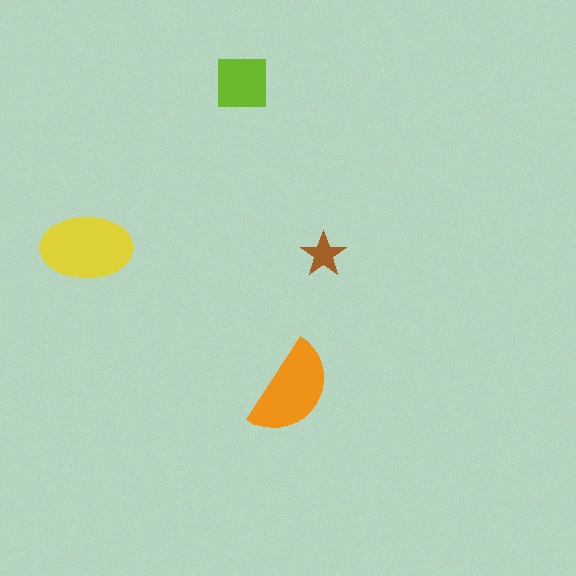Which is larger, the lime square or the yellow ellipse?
The yellow ellipse.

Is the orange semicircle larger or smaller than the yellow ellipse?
Smaller.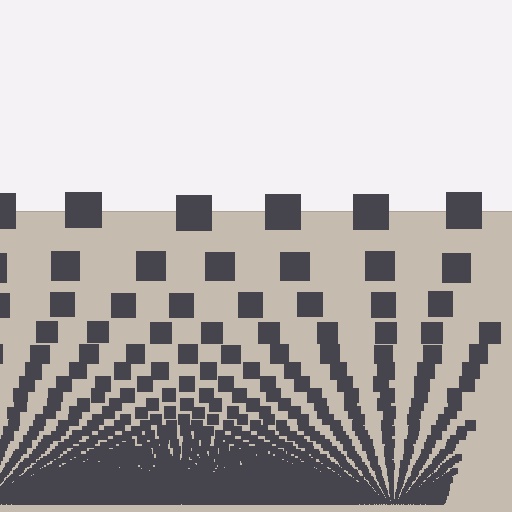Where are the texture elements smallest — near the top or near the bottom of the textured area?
Near the bottom.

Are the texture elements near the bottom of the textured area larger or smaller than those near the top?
Smaller. The gradient is inverted — elements near the bottom are smaller and denser.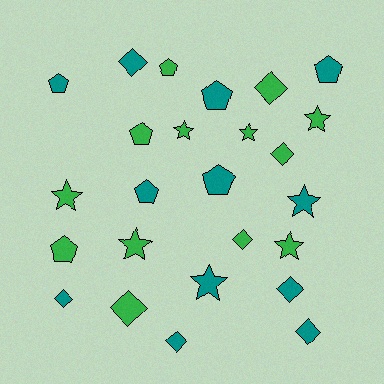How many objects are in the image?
There are 25 objects.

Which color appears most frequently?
Green, with 13 objects.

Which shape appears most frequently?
Diamond, with 9 objects.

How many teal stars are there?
There are 2 teal stars.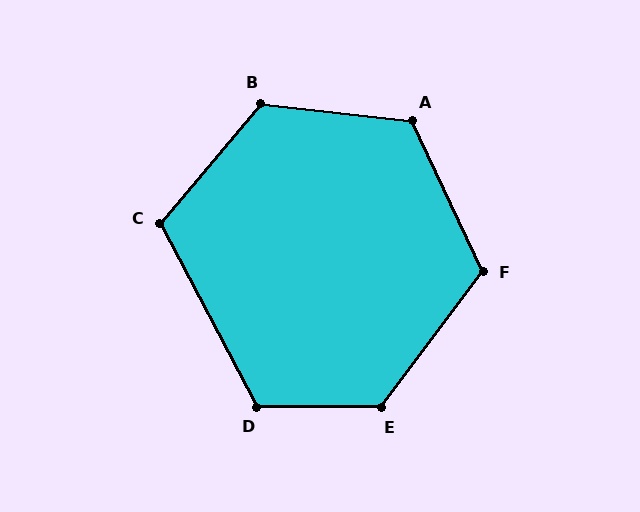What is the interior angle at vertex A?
Approximately 122 degrees (obtuse).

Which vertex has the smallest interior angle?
C, at approximately 112 degrees.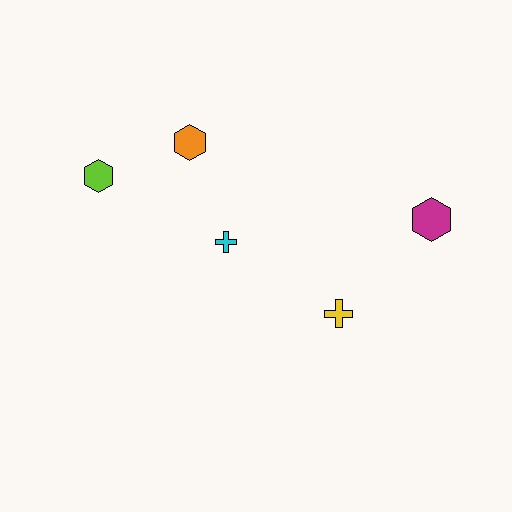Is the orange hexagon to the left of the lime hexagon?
No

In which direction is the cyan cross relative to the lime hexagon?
The cyan cross is to the right of the lime hexagon.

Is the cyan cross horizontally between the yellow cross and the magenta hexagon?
No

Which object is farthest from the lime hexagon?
The magenta hexagon is farthest from the lime hexagon.